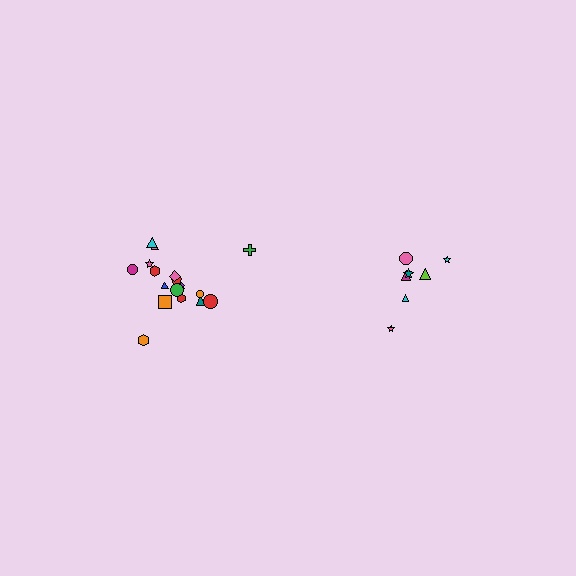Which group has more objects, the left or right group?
The left group.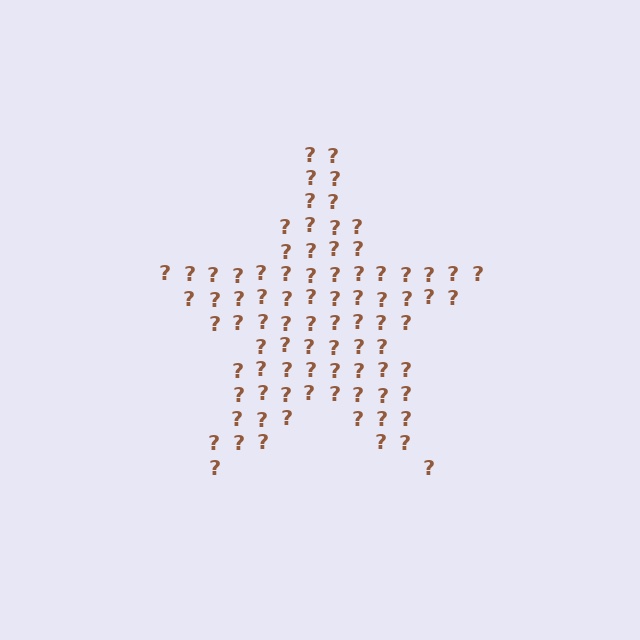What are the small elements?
The small elements are question marks.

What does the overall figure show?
The overall figure shows a star.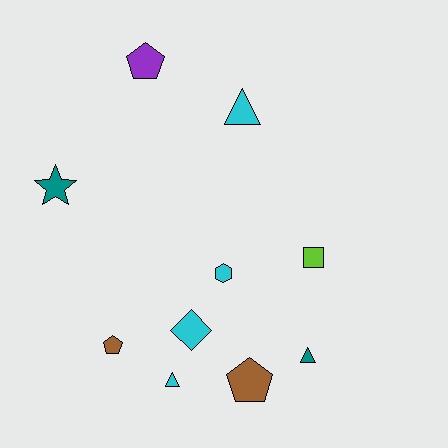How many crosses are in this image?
There are no crosses.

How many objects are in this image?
There are 10 objects.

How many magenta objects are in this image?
There are no magenta objects.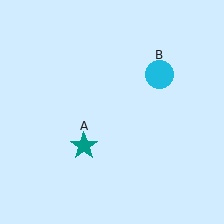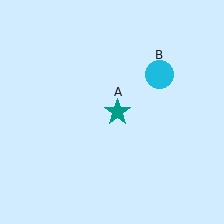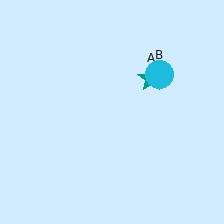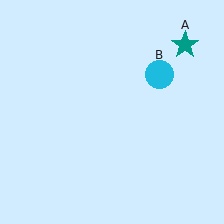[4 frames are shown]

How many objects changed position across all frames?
1 object changed position: teal star (object A).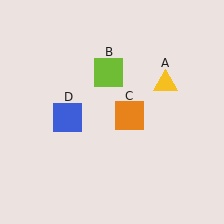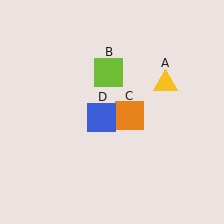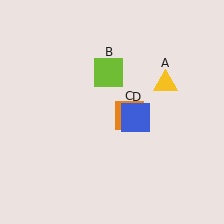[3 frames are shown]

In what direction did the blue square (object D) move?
The blue square (object D) moved right.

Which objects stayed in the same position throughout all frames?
Yellow triangle (object A) and lime square (object B) and orange square (object C) remained stationary.